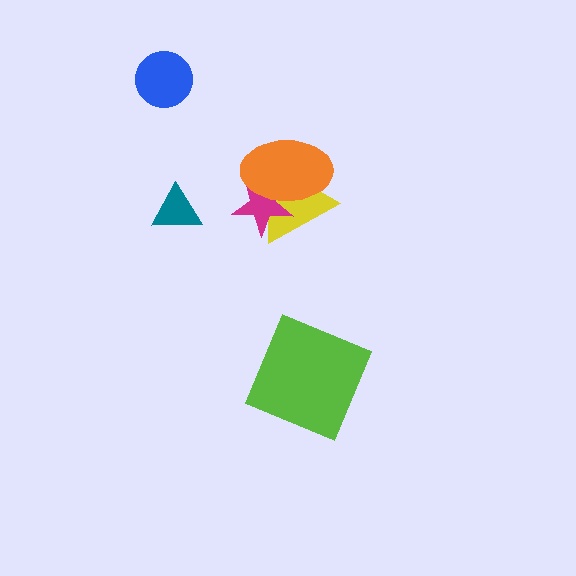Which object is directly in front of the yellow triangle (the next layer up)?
The magenta star is directly in front of the yellow triangle.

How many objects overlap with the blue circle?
0 objects overlap with the blue circle.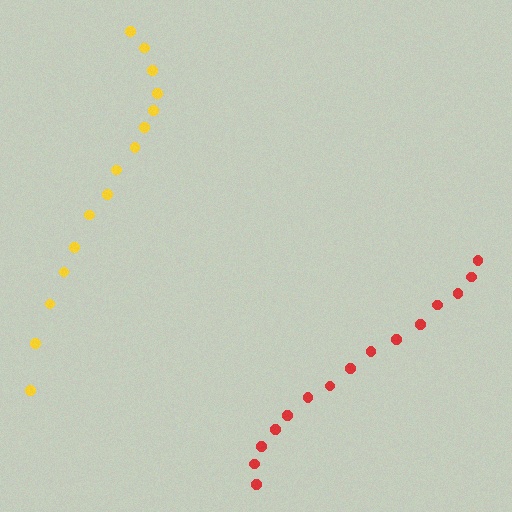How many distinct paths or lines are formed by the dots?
There are 2 distinct paths.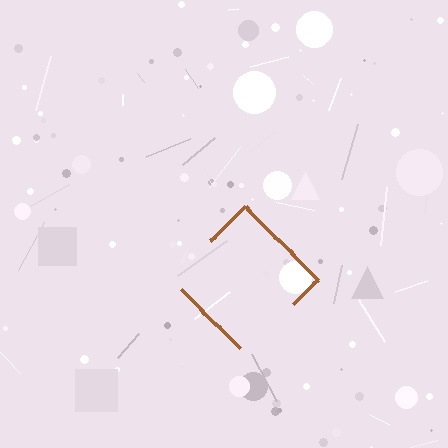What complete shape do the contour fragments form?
The contour fragments form a diamond.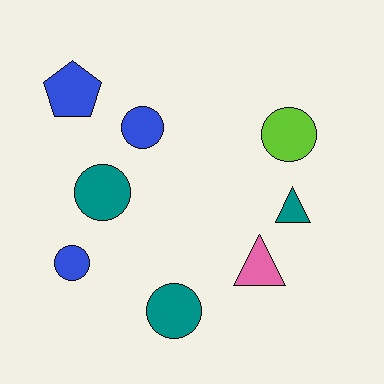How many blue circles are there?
There are 2 blue circles.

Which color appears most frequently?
Blue, with 3 objects.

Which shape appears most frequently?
Circle, with 5 objects.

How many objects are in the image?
There are 8 objects.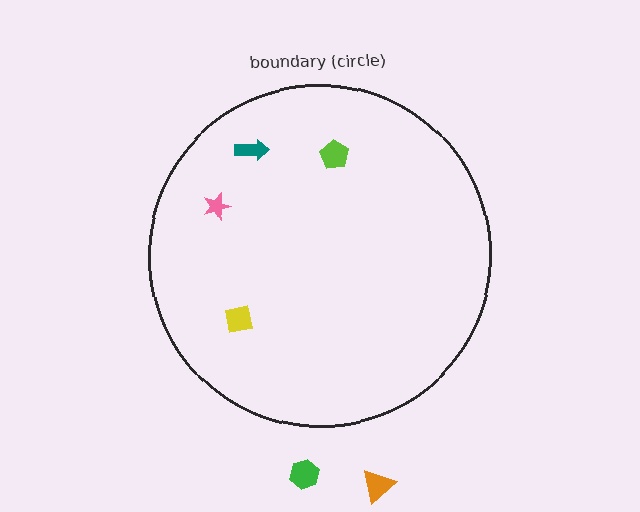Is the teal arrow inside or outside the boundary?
Inside.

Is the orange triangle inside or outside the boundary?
Outside.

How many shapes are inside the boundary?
4 inside, 2 outside.